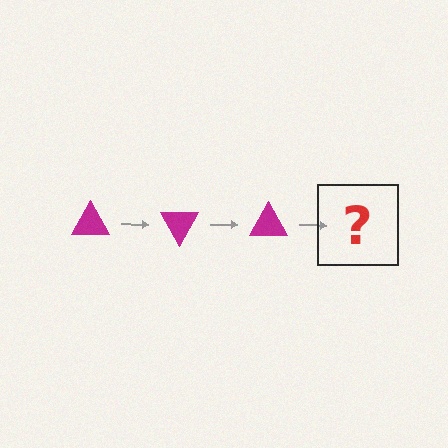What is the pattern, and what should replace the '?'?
The pattern is that the triangle rotates 60 degrees each step. The '?' should be a magenta triangle rotated 180 degrees.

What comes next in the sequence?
The next element should be a magenta triangle rotated 180 degrees.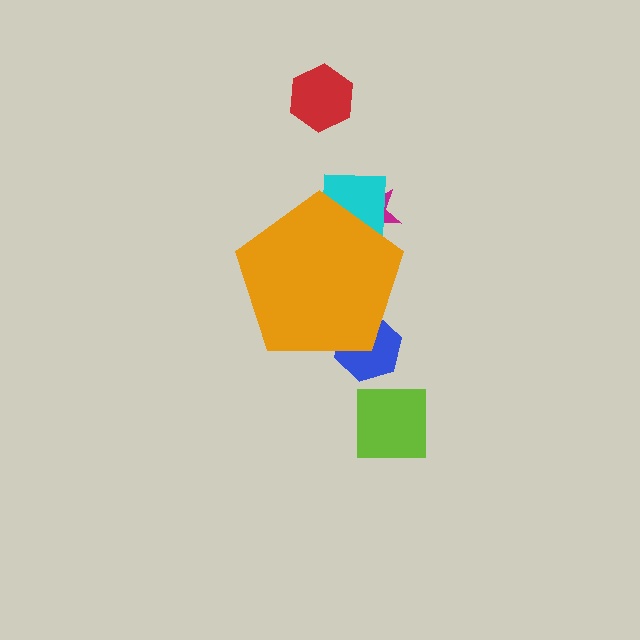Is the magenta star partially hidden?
Yes, the magenta star is partially hidden behind the orange pentagon.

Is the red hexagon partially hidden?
No, the red hexagon is fully visible.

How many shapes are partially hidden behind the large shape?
3 shapes are partially hidden.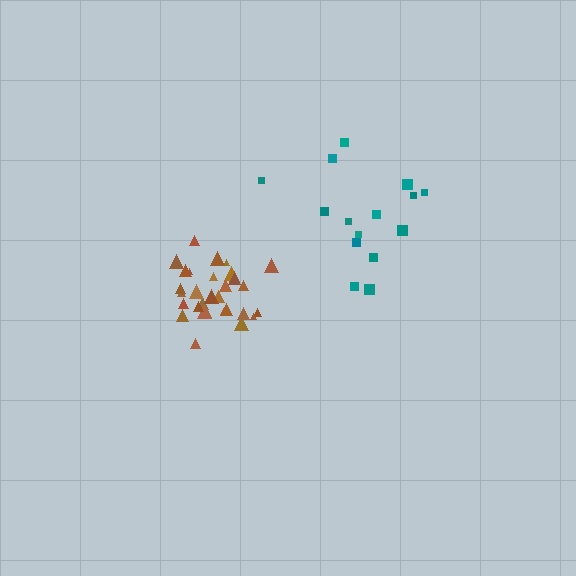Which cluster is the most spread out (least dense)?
Teal.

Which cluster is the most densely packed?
Brown.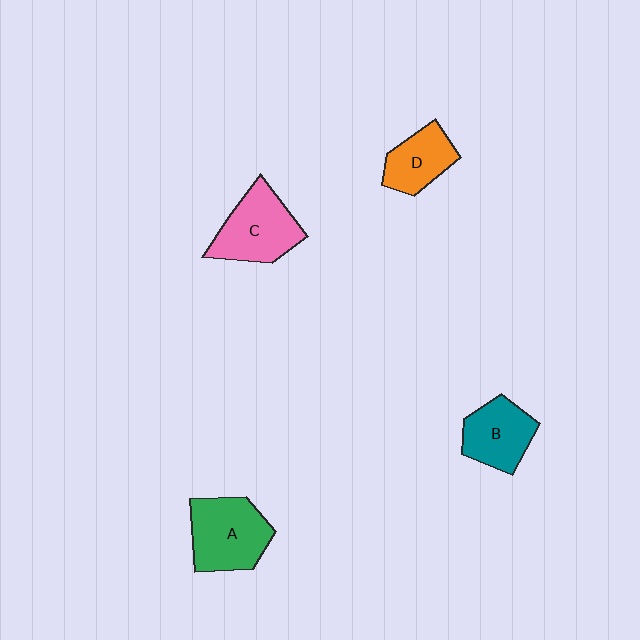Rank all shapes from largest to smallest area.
From largest to smallest: A (green), C (pink), B (teal), D (orange).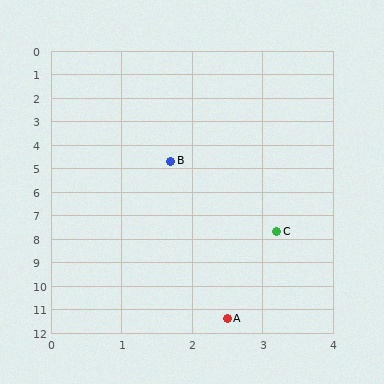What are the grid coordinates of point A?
Point A is at approximately (2.5, 11.4).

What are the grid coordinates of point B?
Point B is at approximately (1.7, 4.7).